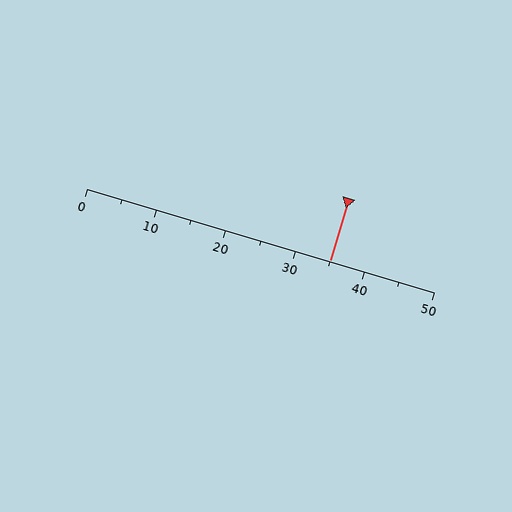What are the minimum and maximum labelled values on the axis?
The axis runs from 0 to 50.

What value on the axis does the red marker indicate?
The marker indicates approximately 35.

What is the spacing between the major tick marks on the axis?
The major ticks are spaced 10 apart.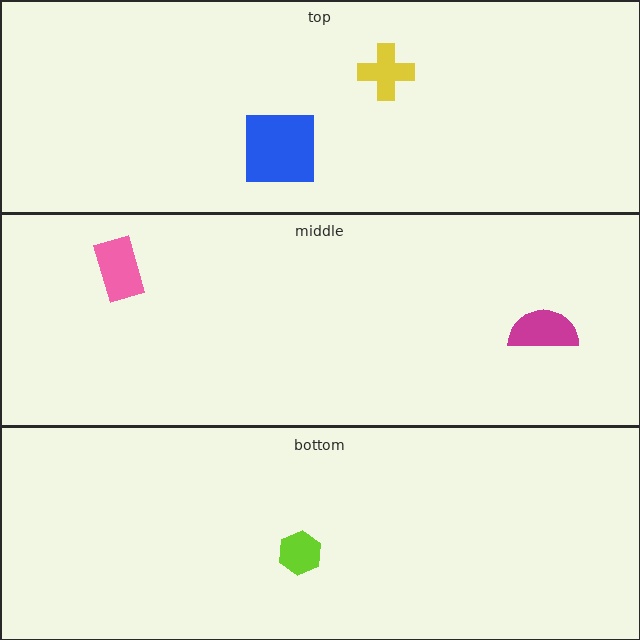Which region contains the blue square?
The top region.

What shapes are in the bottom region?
The lime hexagon.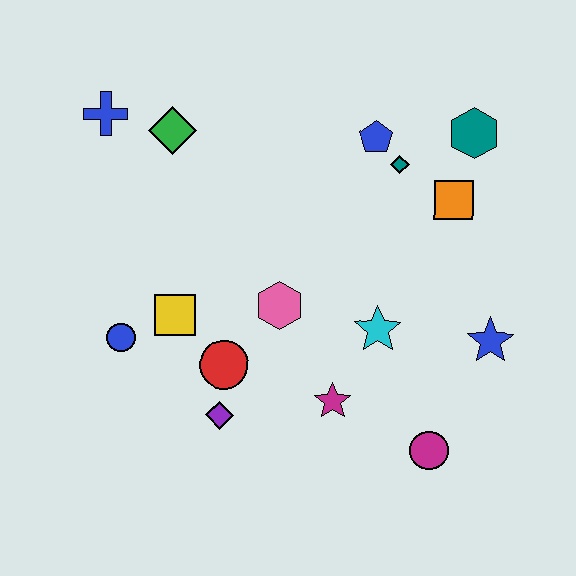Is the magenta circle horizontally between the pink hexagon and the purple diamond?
No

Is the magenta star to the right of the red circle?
Yes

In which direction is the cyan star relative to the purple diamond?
The cyan star is to the right of the purple diamond.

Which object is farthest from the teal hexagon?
The blue circle is farthest from the teal hexagon.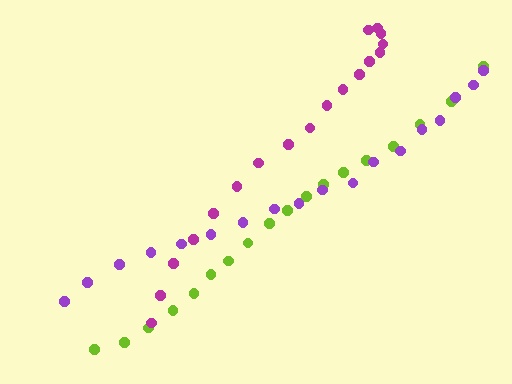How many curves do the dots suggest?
There are 3 distinct paths.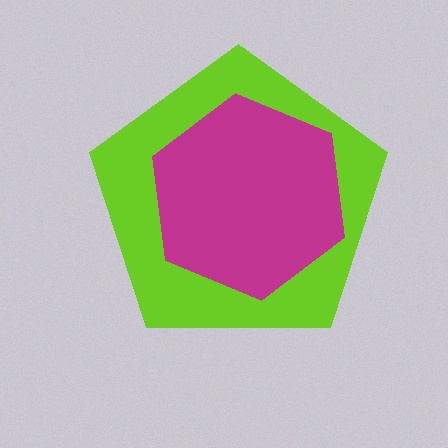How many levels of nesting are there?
2.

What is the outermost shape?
The lime pentagon.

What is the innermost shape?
The magenta hexagon.